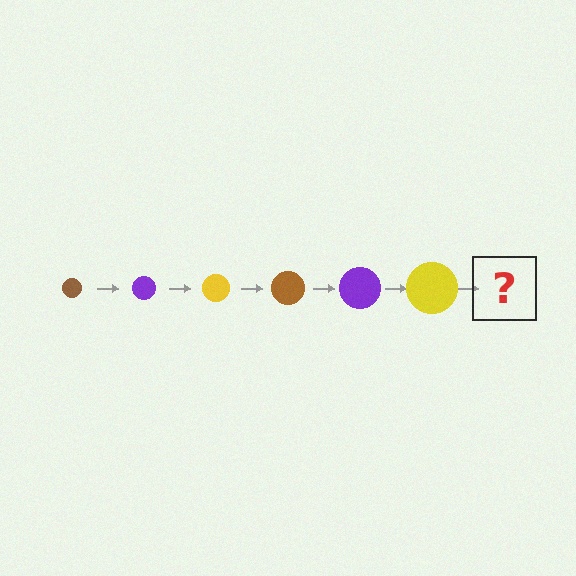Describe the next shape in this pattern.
It should be a brown circle, larger than the previous one.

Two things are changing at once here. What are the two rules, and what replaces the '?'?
The two rules are that the circle grows larger each step and the color cycles through brown, purple, and yellow. The '?' should be a brown circle, larger than the previous one.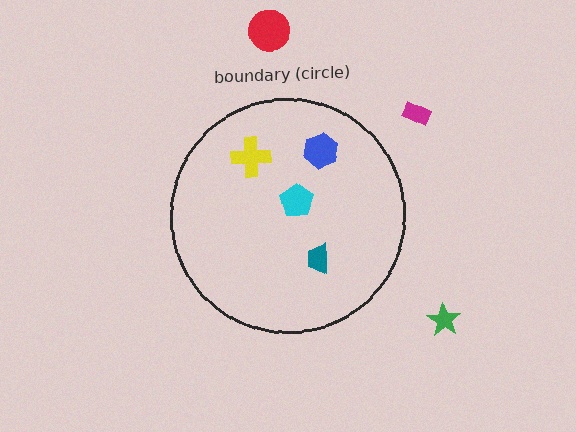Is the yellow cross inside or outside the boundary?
Inside.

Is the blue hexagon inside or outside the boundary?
Inside.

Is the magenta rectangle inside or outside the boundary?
Outside.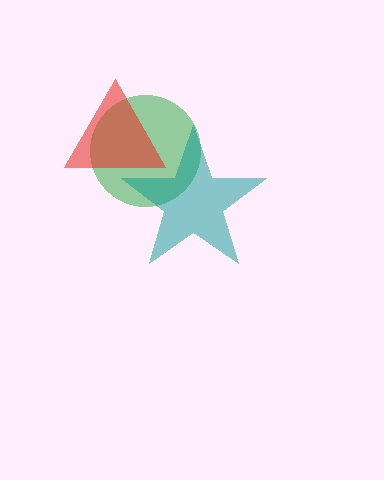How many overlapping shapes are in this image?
There are 3 overlapping shapes in the image.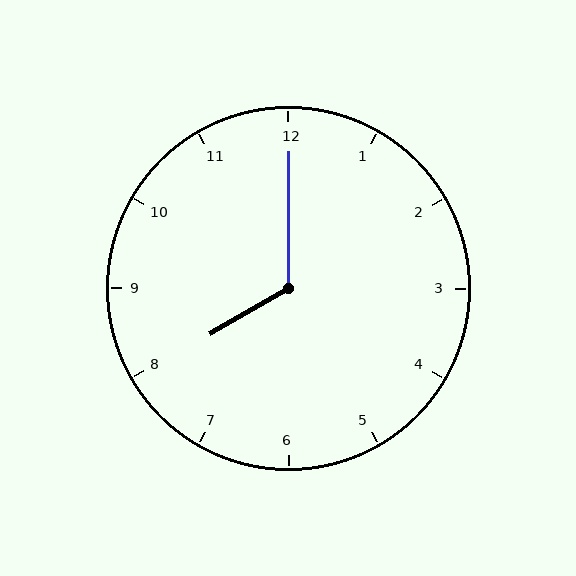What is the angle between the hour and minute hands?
Approximately 120 degrees.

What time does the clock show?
8:00.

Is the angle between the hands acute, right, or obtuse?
It is obtuse.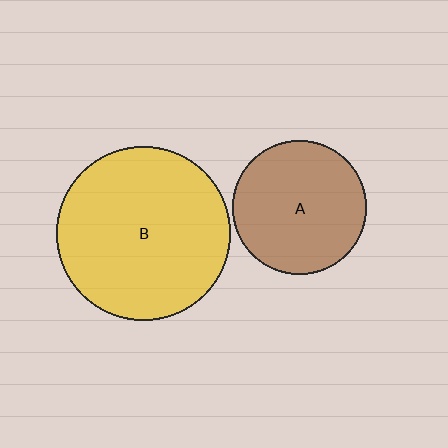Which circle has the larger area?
Circle B (yellow).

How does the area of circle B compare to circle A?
Approximately 1.7 times.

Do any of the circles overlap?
No, none of the circles overlap.